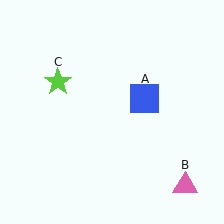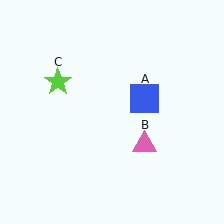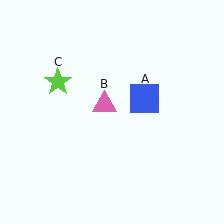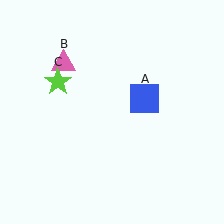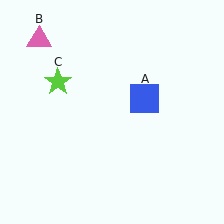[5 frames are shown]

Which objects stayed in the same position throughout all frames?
Blue square (object A) and lime star (object C) remained stationary.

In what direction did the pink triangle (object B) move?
The pink triangle (object B) moved up and to the left.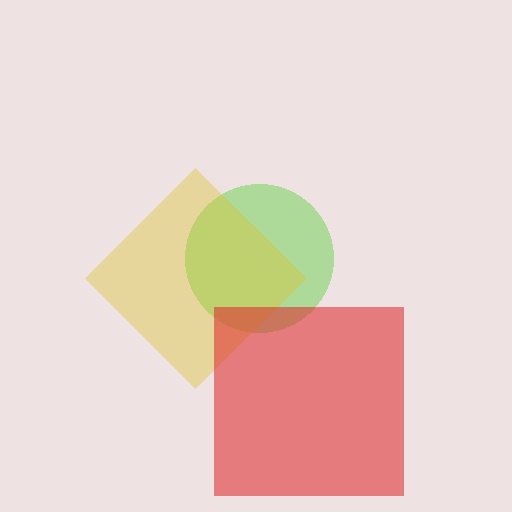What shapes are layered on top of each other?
The layered shapes are: a lime circle, a yellow diamond, a red square.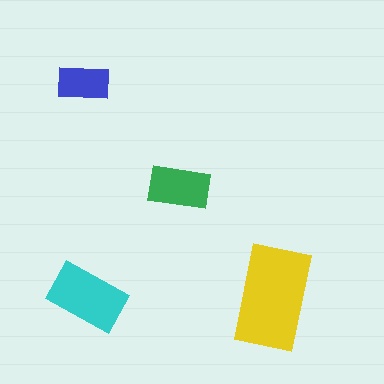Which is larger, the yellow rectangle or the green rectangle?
The yellow one.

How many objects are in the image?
There are 4 objects in the image.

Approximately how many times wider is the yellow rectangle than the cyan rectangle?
About 1.5 times wider.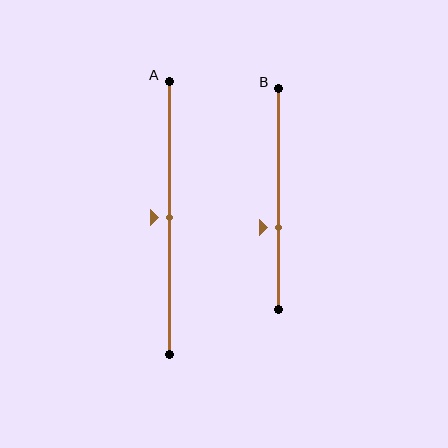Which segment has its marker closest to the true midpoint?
Segment A has its marker closest to the true midpoint.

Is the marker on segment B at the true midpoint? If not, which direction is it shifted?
No, the marker on segment B is shifted downward by about 13% of the segment length.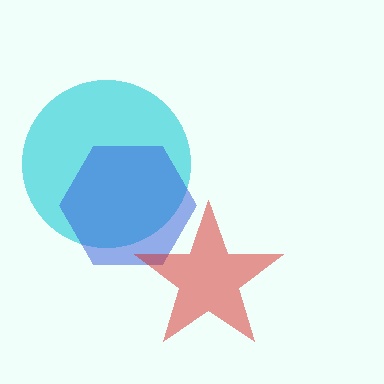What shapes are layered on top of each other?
The layered shapes are: a cyan circle, a blue hexagon, a red star.